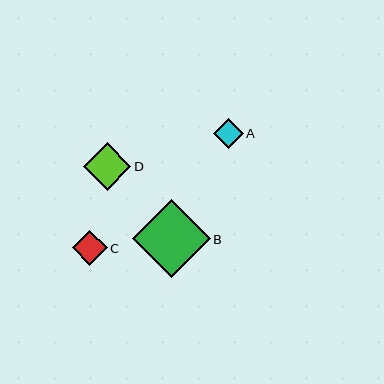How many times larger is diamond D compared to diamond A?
Diamond D is approximately 1.6 times the size of diamond A.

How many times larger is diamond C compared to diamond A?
Diamond C is approximately 1.2 times the size of diamond A.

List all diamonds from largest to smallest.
From largest to smallest: B, D, C, A.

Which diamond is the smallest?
Diamond A is the smallest with a size of approximately 30 pixels.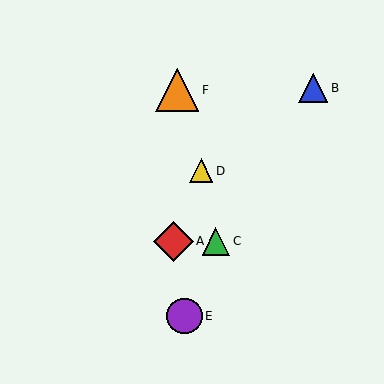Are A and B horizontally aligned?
No, A is at y≈241 and B is at y≈88.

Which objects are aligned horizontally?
Objects A, C are aligned horizontally.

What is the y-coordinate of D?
Object D is at y≈171.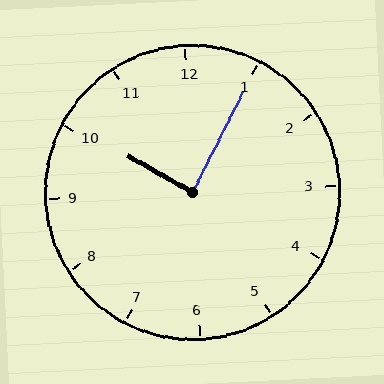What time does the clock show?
10:05.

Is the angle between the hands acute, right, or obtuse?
It is right.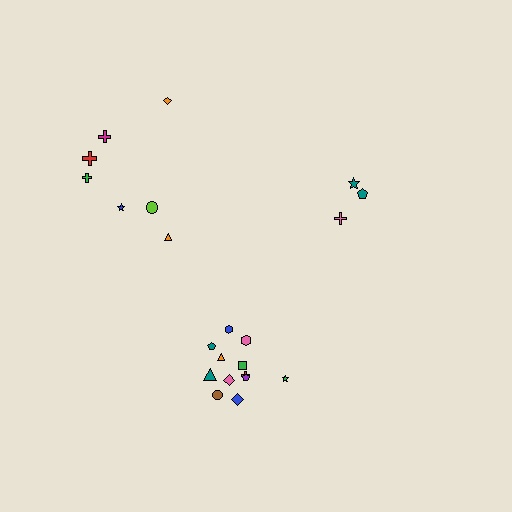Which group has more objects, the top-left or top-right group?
The top-left group.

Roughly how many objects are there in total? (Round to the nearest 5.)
Roughly 20 objects in total.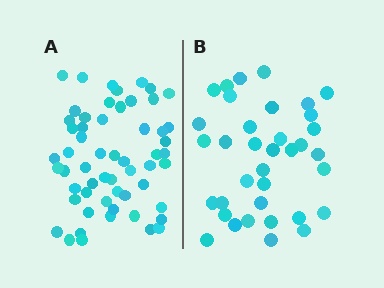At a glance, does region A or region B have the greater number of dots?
Region A (the left region) has more dots.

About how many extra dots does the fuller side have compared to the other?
Region A has approximately 20 more dots than region B.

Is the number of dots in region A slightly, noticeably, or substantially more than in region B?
Region A has substantially more. The ratio is roughly 1.6 to 1.